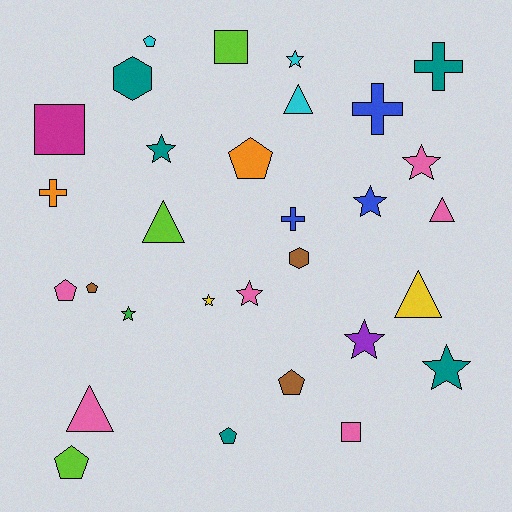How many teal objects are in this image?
There are 5 teal objects.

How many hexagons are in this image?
There are 2 hexagons.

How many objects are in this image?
There are 30 objects.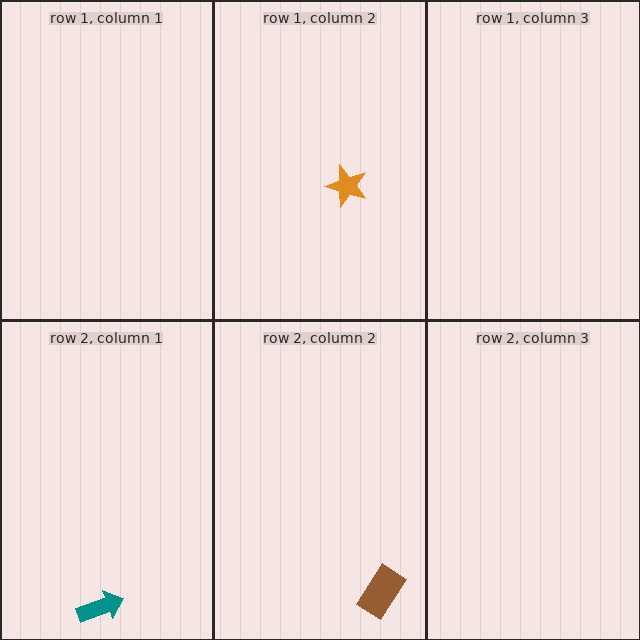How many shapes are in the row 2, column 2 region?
1.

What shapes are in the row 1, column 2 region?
The orange star.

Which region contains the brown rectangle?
The row 2, column 2 region.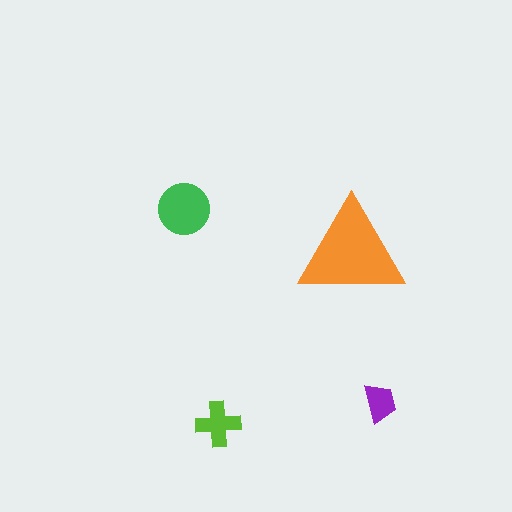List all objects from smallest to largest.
The purple trapezoid, the lime cross, the green circle, the orange triangle.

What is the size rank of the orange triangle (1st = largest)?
1st.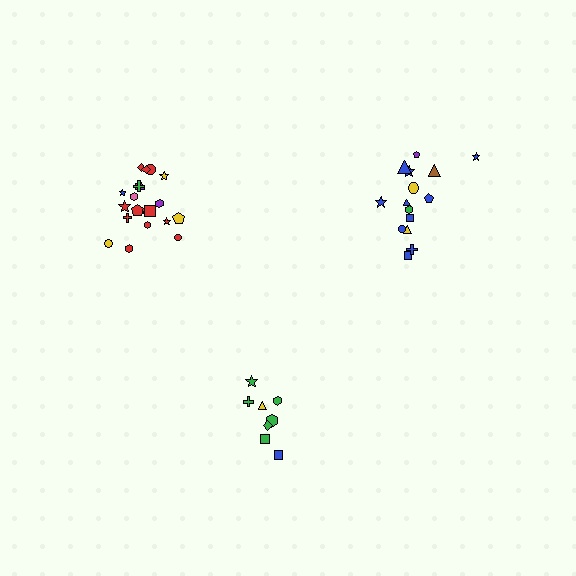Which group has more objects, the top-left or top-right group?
The top-left group.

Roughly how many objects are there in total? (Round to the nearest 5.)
Roughly 45 objects in total.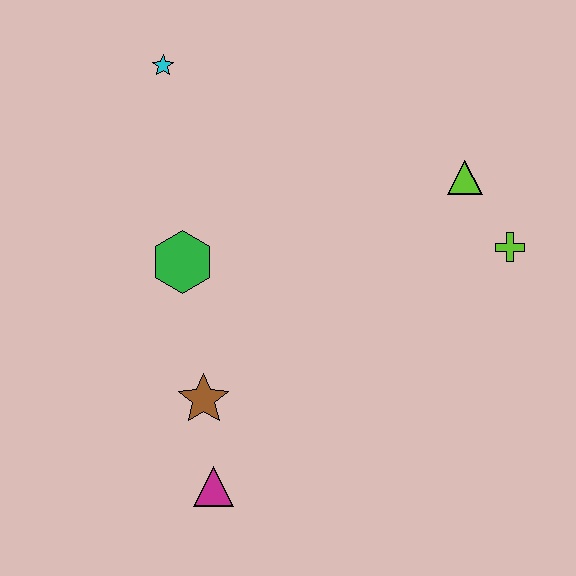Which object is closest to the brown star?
The magenta triangle is closest to the brown star.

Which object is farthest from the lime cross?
The cyan star is farthest from the lime cross.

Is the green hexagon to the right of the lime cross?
No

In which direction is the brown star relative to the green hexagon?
The brown star is below the green hexagon.